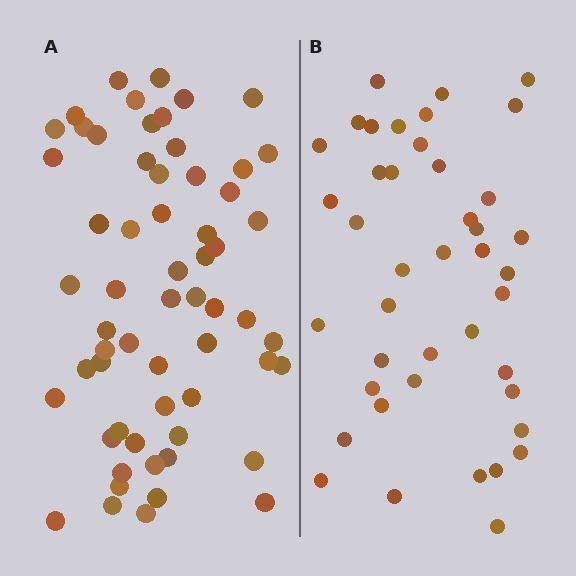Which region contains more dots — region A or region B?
Region A (the left region) has more dots.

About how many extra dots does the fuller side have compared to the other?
Region A has approximately 20 more dots than region B.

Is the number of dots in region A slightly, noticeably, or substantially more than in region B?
Region A has noticeably more, but not dramatically so. The ratio is roughly 1.4 to 1.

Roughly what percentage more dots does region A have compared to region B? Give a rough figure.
About 45% more.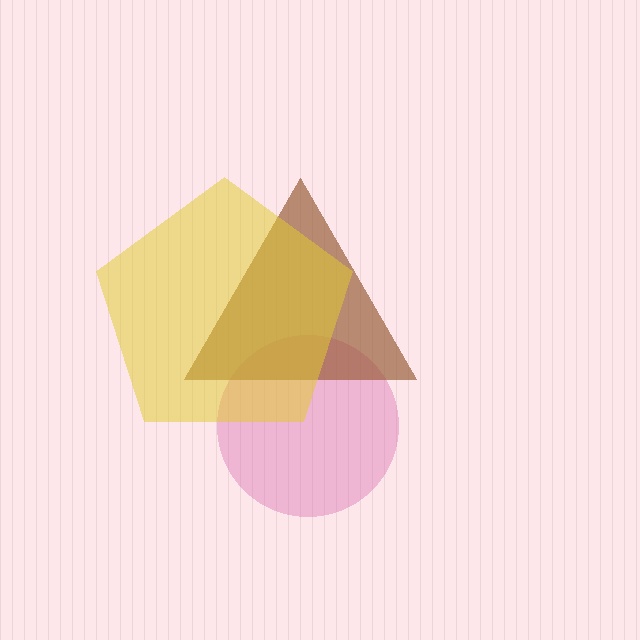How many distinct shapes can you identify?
There are 3 distinct shapes: a pink circle, a brown triangle, a yellow pentagon.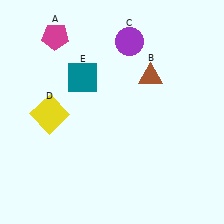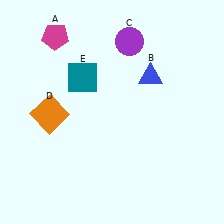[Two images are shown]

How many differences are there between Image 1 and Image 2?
There are 2 differences between the two images.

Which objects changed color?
B changed from brown to blue. D changed from yellow to orange.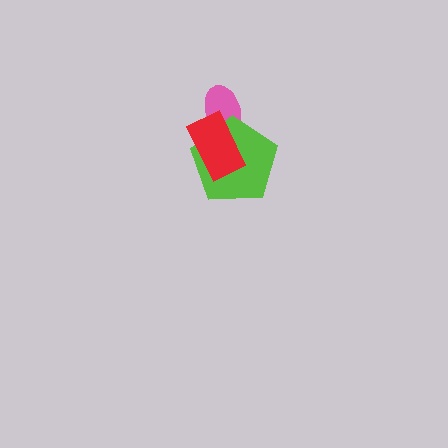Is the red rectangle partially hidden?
No, no other shape covers it.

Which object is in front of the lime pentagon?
The red rectangle is in front of the lime pentagon.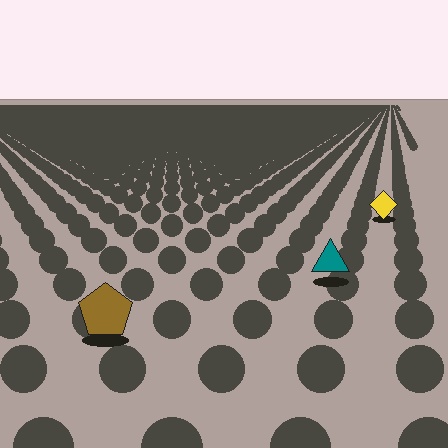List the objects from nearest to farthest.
From nearest to farthest: the brown pentagon, the teal triangle, the yellow diamond.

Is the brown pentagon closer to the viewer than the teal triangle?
Yes. The brown pentagon is closer — you can tell from the texture gradient: the ground texture is coarser near it.